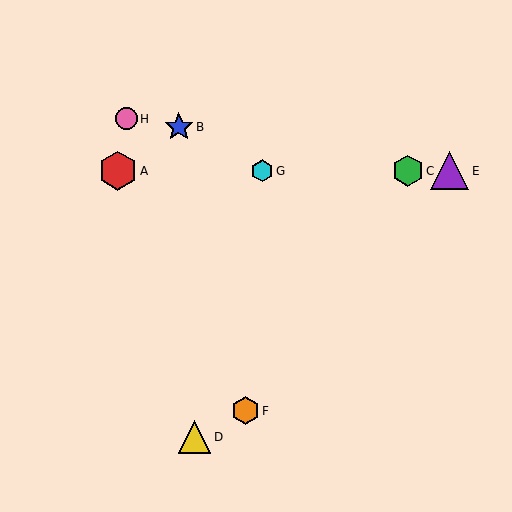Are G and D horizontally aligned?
No, G is at y≈171 and D is at y≈437.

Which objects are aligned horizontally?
Objects A, C, E, G are aligned horizontally.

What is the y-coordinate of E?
Object E is at y≈171.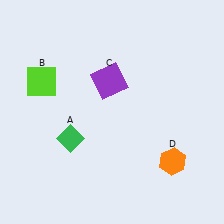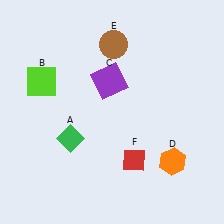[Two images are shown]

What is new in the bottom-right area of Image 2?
A red diamond (F) was added in the bottom-right area of Image 2.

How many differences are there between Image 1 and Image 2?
There are 2 differences between the two images.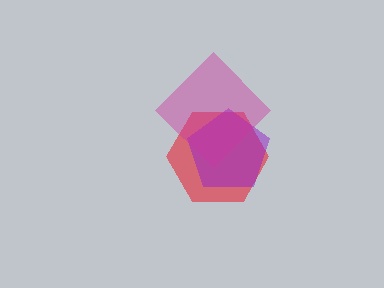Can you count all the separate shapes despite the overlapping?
Yes, there are 3 separate shapes.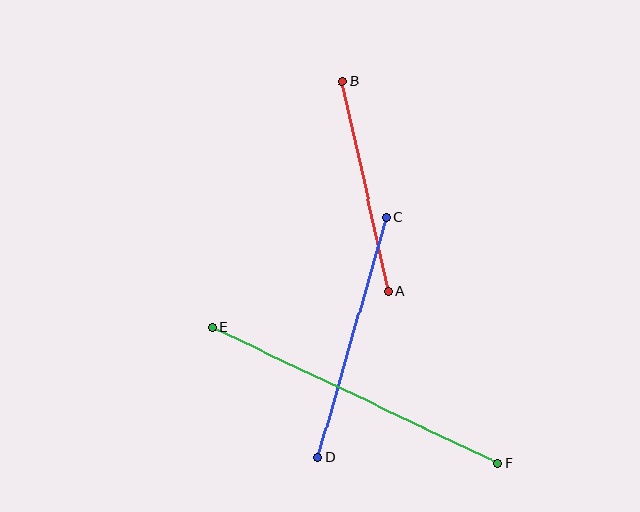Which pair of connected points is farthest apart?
Points E and F are farthest apart.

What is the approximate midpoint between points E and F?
The midpoint is at approximately (355, 395) pixels.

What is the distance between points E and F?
The distance is approximately 316 pixels.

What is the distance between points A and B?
The distance is approximately 214 pixels.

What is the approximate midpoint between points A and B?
The midpoint is at approximately (365, 186) pixels.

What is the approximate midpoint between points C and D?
The midpoint is at approximately (352, 337) pixels.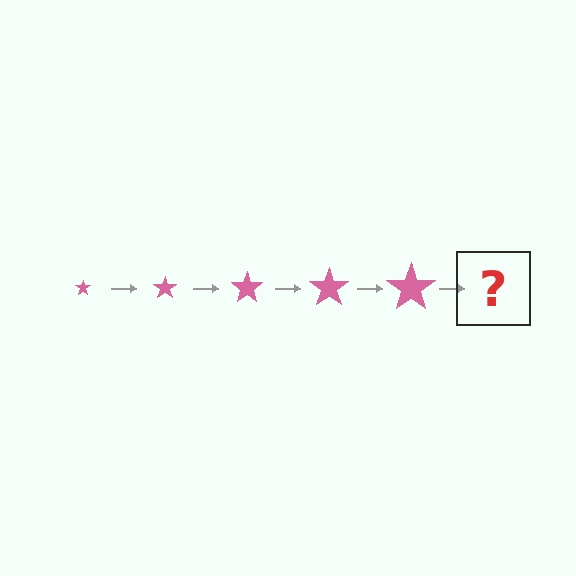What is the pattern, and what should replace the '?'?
The pattern is that the star gets progressively larger each step. The '?' should be a pink star, larger than the previous one.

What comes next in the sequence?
The next element should be a pink star, larger than the previous one.